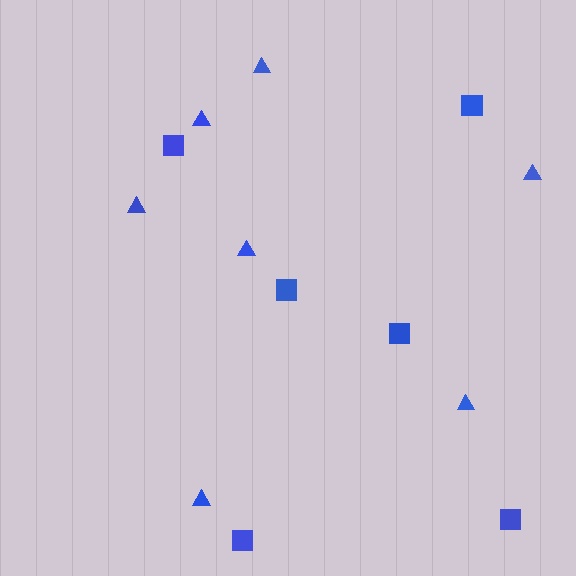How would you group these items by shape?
There are 2 groups: one group of triangles (7) and one group of squares (6).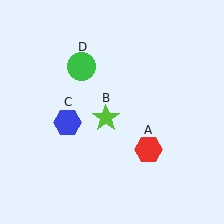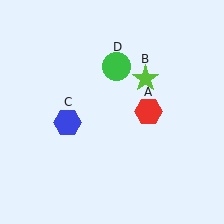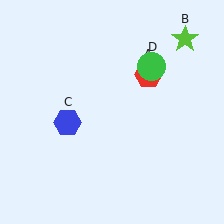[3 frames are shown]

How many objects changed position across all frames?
3 objects changed position: red hexagon (object A), lime star (object B), green circle (object D).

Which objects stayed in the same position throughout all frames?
Blue hexagon (object C) remained stationary.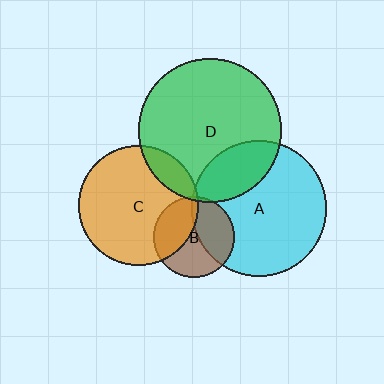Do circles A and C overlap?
Yes.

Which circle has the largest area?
Circle D (green).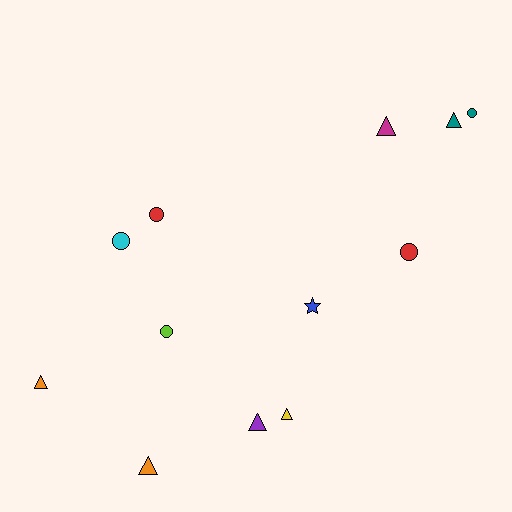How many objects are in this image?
There are 12 objects.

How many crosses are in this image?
There are no crosses.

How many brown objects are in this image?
There are no brown objects.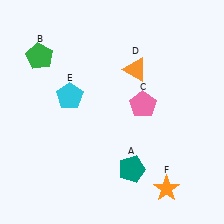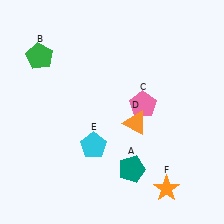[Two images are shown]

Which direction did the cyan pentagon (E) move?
The cyan pentagon (E) moved down.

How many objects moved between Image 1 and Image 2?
2 objects moved between the two images.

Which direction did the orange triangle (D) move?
The orange triangle (D) moved down.